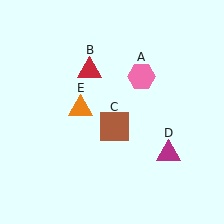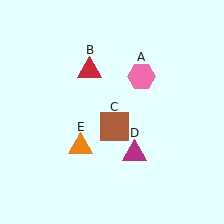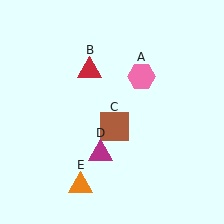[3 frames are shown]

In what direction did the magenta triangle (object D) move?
The magenta triangle (object D) moved left.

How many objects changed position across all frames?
2 objects changed position: magenta triangle (object D), orange triangle (object E).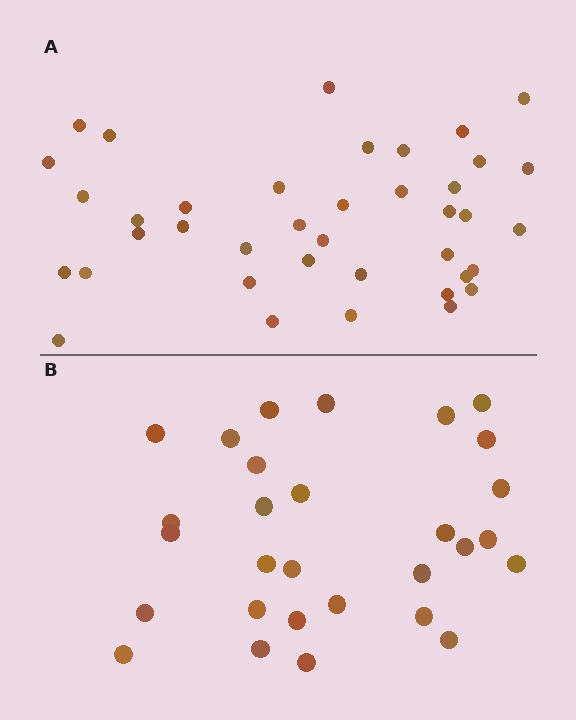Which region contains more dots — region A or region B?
Region A (the top region) has more dots.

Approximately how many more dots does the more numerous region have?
Region A has roughly 10 or so more dots than region B.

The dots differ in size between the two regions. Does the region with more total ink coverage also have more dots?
No. Region B has more total ink coverage because its dots are larger, but region A actually contains more individual dots. Total area can be misleading — the number of items is what matters here.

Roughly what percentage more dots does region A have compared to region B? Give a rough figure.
About 35% more.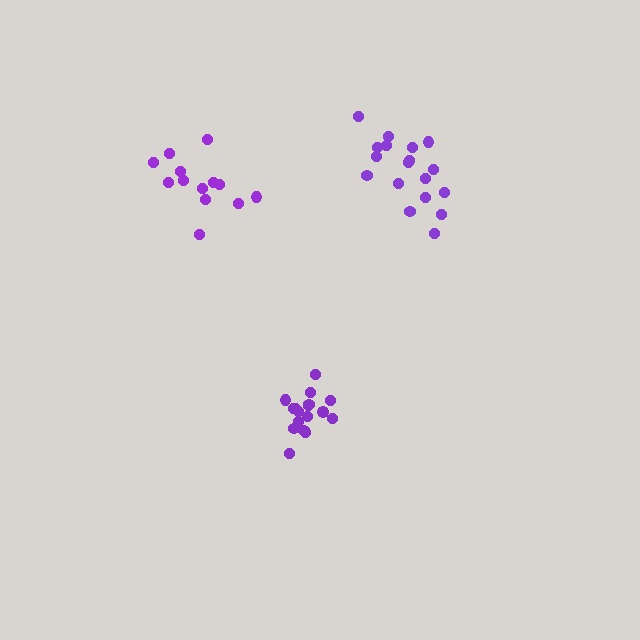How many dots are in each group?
Group 1: 18 dots, Group 2: 17 dots, Group 3: 13 dots (48 total).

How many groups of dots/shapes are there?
There are 3 groups.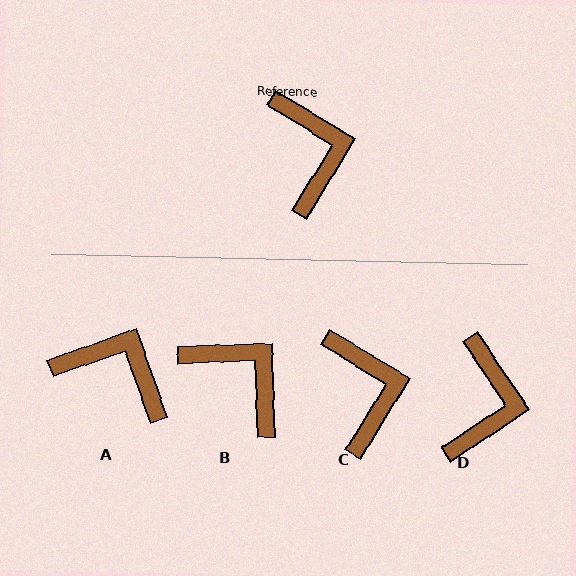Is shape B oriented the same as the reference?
No, it is off by about 33 degrees.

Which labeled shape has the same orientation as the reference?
C.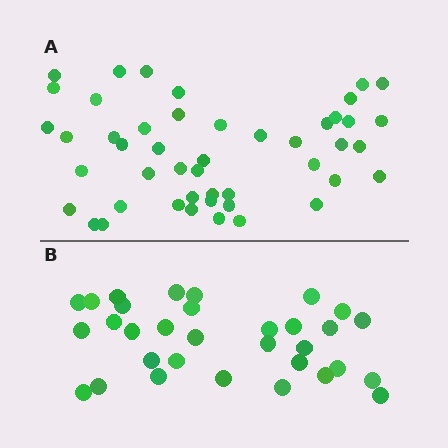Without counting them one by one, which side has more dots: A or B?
Region A (the top region) has more dots.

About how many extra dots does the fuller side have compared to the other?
Region A has approximately 15 more dots than region B.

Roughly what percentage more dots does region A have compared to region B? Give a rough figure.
About 45% more.